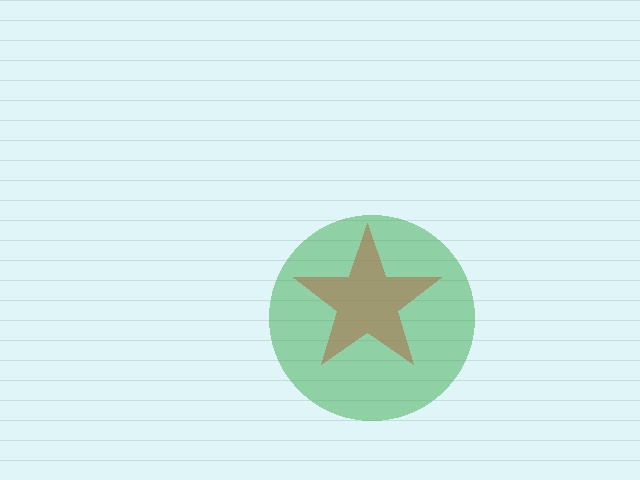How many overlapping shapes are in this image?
There are 2 overlapping shapes in the image.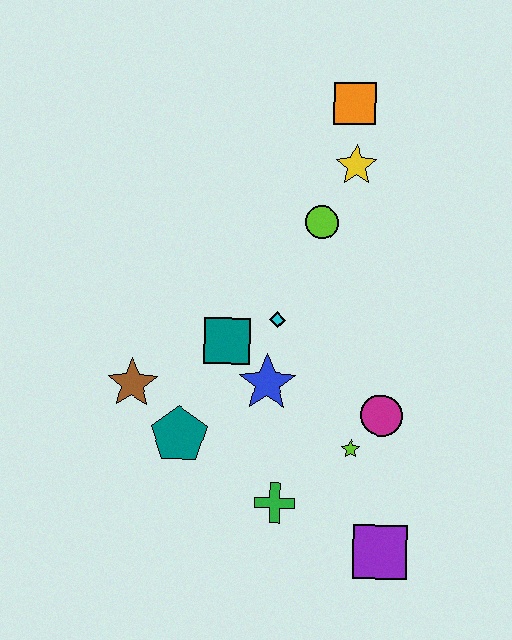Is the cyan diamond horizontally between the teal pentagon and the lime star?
Yes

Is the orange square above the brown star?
Yes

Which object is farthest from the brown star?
The orange square is farthest from the brown star.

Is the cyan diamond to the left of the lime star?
Yes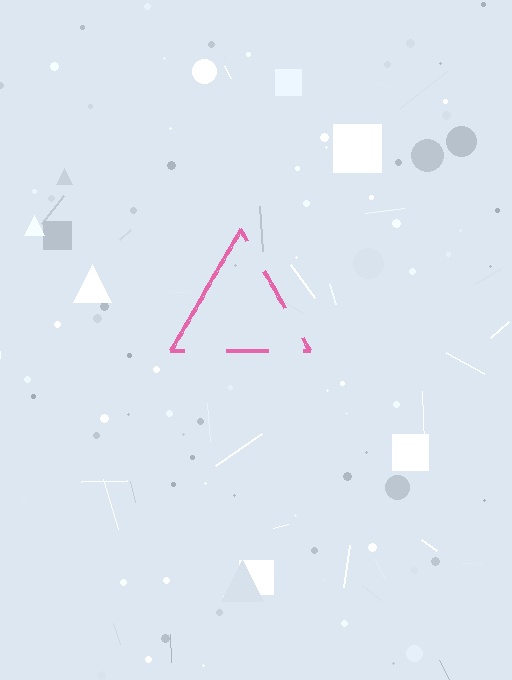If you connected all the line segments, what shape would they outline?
They would outline a triangle.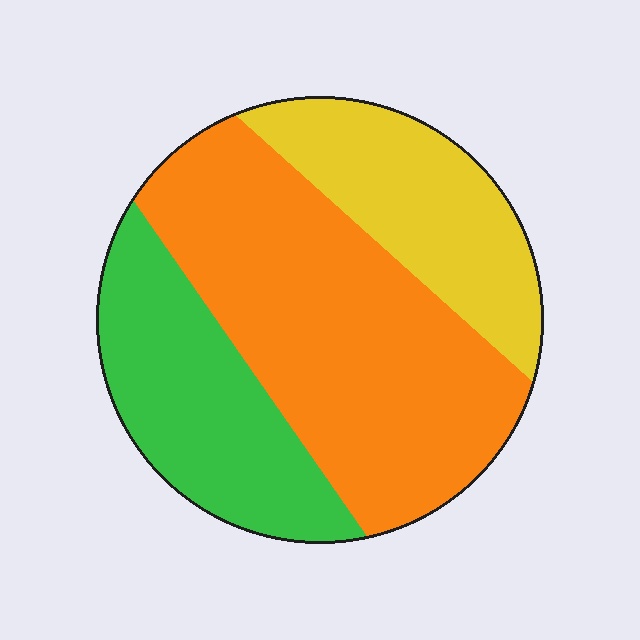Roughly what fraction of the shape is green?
Green takes up about one quarter (1/4) of the shape.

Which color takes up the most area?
Orange, at roughly 50%.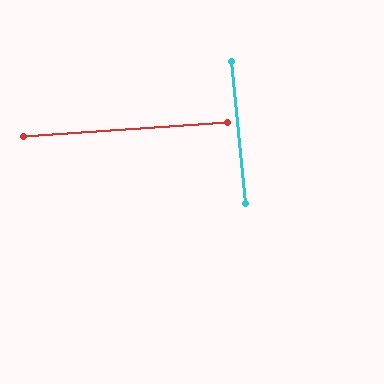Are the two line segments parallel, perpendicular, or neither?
Perpendicular — they meet at approximately 88°.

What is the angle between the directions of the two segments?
Approximately 88 degrees.